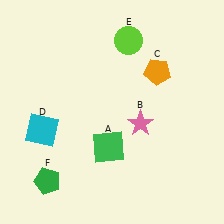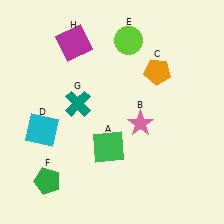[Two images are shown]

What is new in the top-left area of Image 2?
A teal cross (G) was added in the top-left area of Image 2.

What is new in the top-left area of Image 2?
A magenta square (H) was added in the top-left area of Image 2.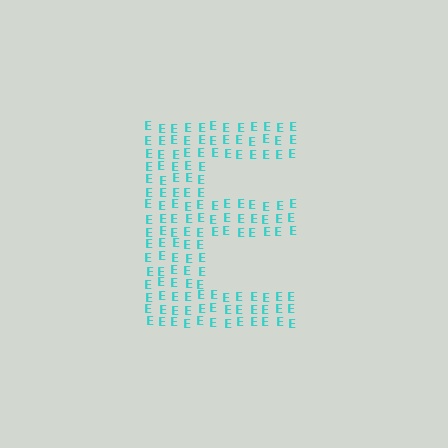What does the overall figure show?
The overall figure shows the letter E.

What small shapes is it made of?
It is made of small letter E's.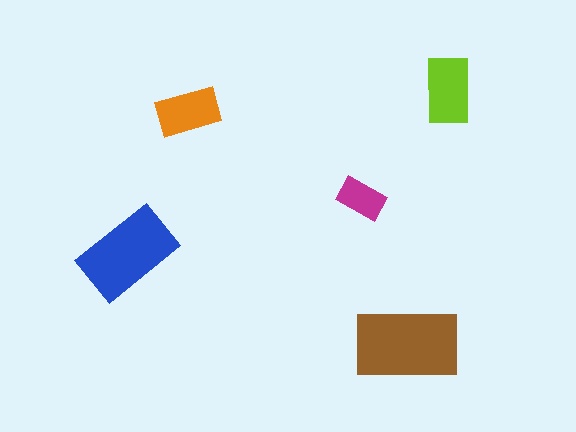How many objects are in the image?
There are 5 objects in the image.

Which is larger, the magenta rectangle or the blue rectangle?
The blue one.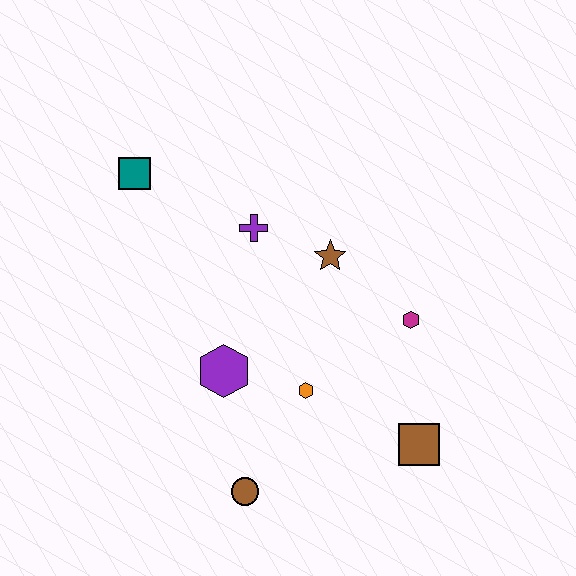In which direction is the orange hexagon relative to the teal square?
The orange hexagon is below the teal square.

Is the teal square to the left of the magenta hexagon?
Yes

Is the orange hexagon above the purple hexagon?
No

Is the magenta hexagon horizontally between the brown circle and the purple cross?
No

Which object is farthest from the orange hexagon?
The teal square is farthest from the orange hexagon.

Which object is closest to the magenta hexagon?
The brown star is closest to the magenta hexagon.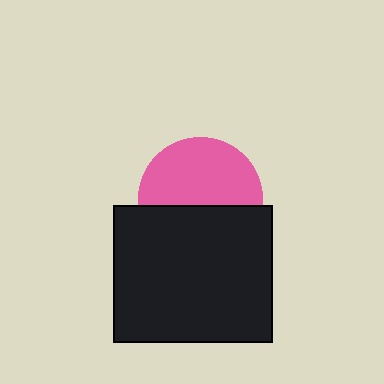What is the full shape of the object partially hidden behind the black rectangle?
The partially hidden object is a pink circle.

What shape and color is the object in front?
The object in front is a black rectangle.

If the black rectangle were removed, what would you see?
You would see the complete pink circle.